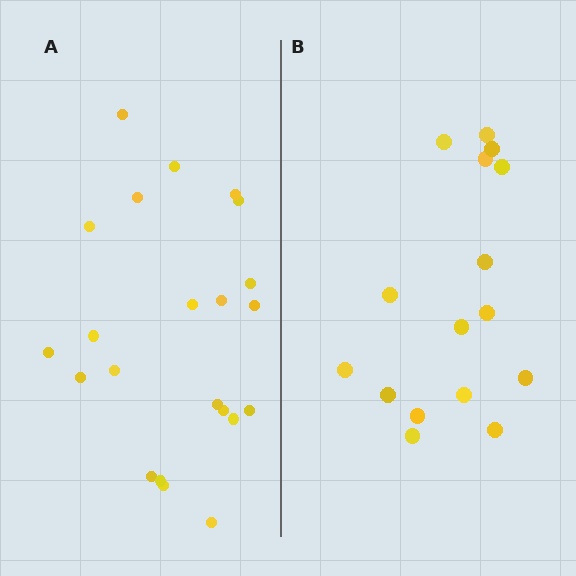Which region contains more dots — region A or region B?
Region A (the left region) has more dots.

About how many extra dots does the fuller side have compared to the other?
Region A has about 6 more dots than region B.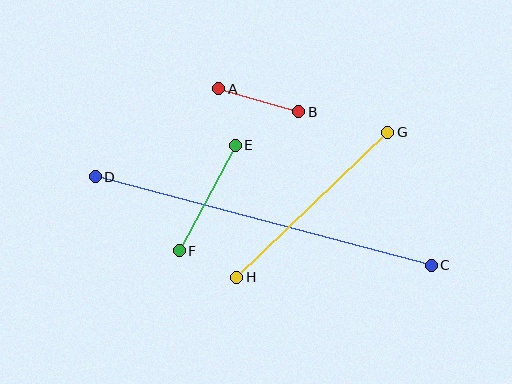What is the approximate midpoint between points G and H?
The midpoint is at approximately (312, 205) pixels.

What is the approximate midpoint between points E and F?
The midpoint is at approximately (207, 198) pixels.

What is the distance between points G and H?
The distance is approximately 210 pixels.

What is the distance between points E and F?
The distance is approximately 120 pixels.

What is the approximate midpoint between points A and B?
The midpoint is at approximately (259, 100) pixels.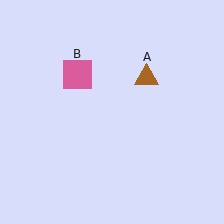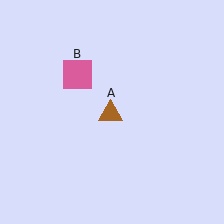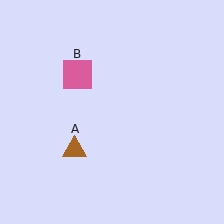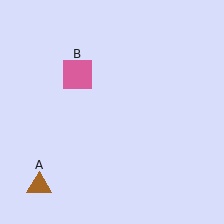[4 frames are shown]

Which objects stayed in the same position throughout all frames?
Pink square (object B) remained stationary.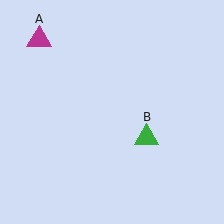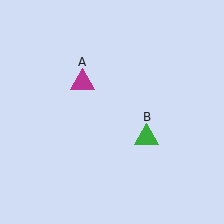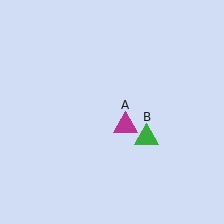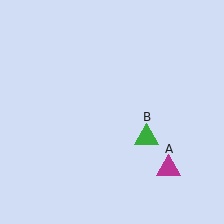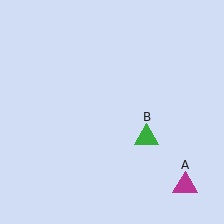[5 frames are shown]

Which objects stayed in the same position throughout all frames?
Green triangle (object B) remained stationary.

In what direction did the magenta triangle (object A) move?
The magenta triangle (object A) moved down and to the right.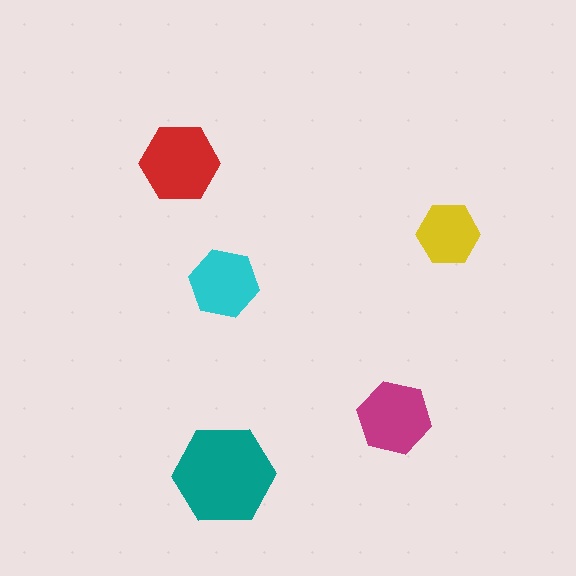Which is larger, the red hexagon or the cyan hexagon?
The red one.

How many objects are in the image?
There are 5 objects in the image.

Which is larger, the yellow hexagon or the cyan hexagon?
The cyan one.